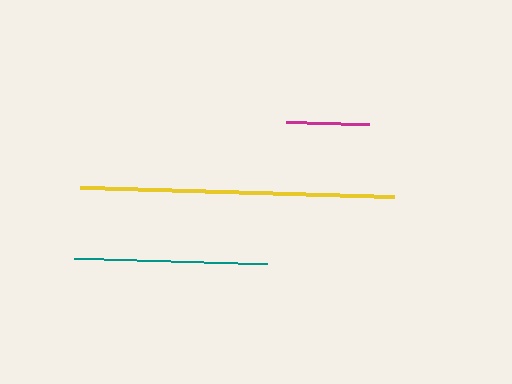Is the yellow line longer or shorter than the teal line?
The yellow line is longer than the teal line.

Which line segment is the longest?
The yellow line is the longest at approximately 313 pixels.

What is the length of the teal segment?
The teal segment is approximately 193 pixels long.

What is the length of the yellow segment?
The yellow segment is approximately 313 pixels long.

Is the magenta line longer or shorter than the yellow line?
The yellow line is longer than the magenta line.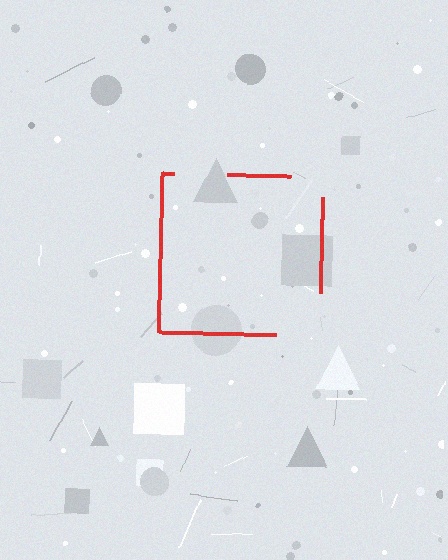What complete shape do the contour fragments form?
The contour fragments form a square.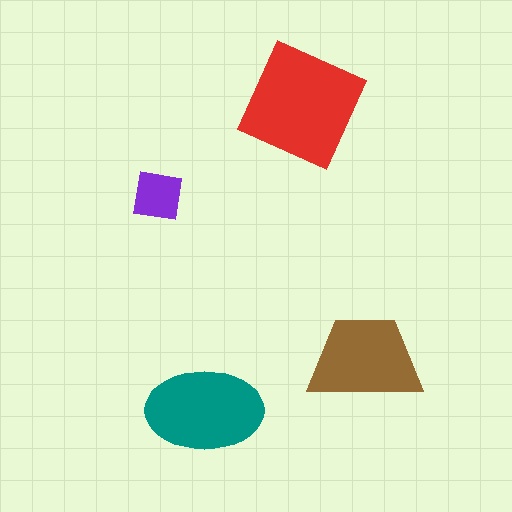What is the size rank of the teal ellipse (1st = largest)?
2nd.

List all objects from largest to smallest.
The red square, the teal ellipse, the brown trapezoid, the purple square.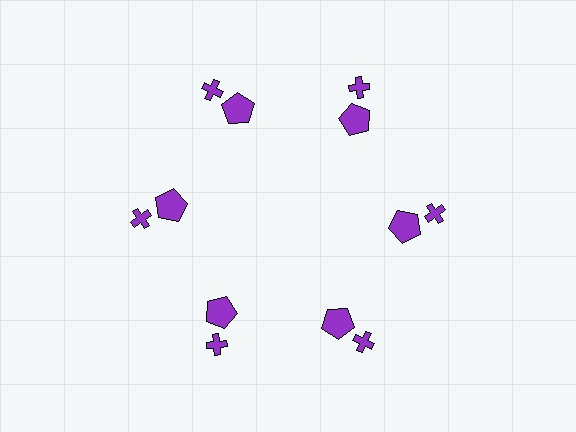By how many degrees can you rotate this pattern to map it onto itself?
The pattern maps onto itself every 60 degrees of rotation.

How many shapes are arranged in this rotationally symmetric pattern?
There are 12 shapes, arranged in 6 groups of 2.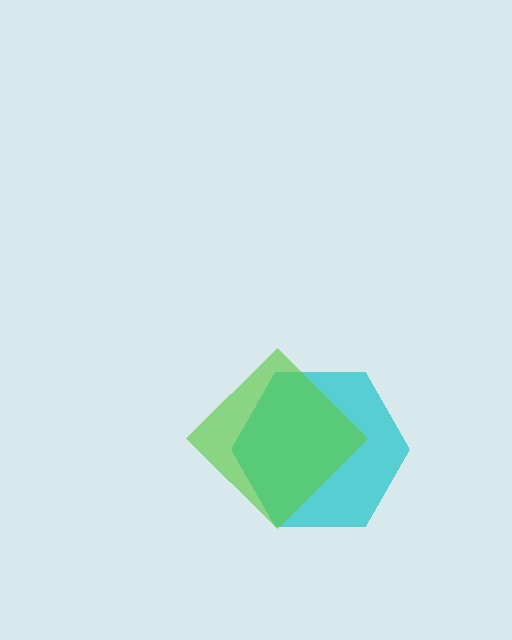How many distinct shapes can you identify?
There are 2 distinct shapes: a cyan hexagon, a lime diamond.